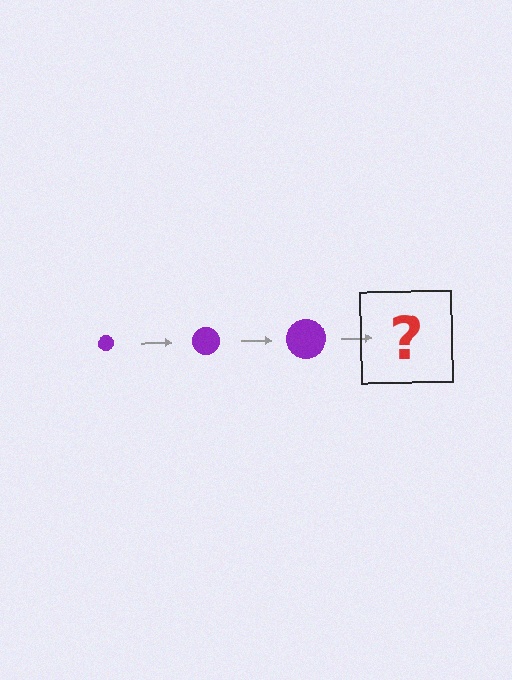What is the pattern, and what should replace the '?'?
The pattern is that the circle gets progressively larger each step. The '?' should be a purple circle, larger than the previous one.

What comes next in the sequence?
The next element should be a purple circle, larger than the previous one.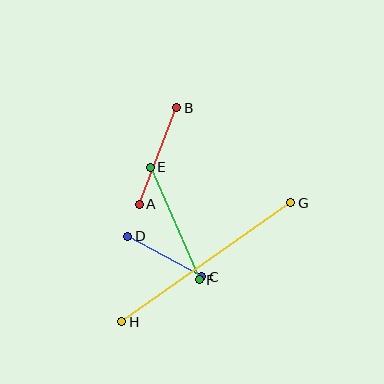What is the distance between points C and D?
The distance is approximately 84 pixels.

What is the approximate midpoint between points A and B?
The midpoint is at approximately (158, 156) pixels.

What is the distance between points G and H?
The distance is approximately 207 pixels.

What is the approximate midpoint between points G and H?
The midpoint is at approximately (206, 262) pixels.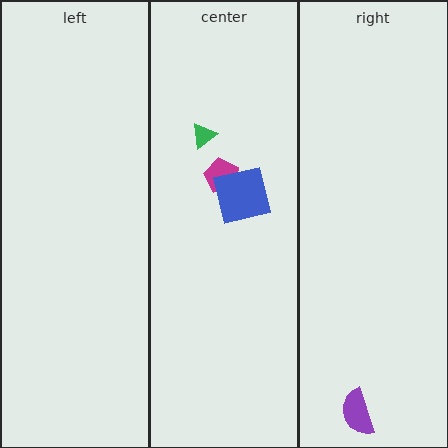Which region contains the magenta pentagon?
The center region.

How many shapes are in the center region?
3.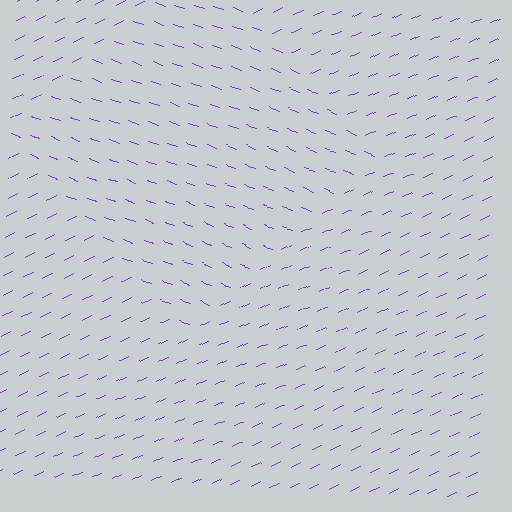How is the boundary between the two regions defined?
The boundary is defined purely by a change in line orientation (approximately 45 degrees difference). All lines are the same color and thickness.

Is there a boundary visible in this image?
Yes, there is a texture boundary formed by a change in line orientation.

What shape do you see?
I see a diamond.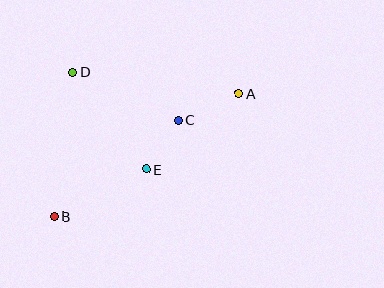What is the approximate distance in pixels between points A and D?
The distance between A and D is approximately 167 pixels.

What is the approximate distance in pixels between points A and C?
The distance between A and C is approximately 66 pixels.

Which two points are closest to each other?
Points C and E are closest to each other.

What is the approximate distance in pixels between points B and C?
The distance between B and C is approximately 157 pixels.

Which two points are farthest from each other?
Points A and B are farthest from each other.